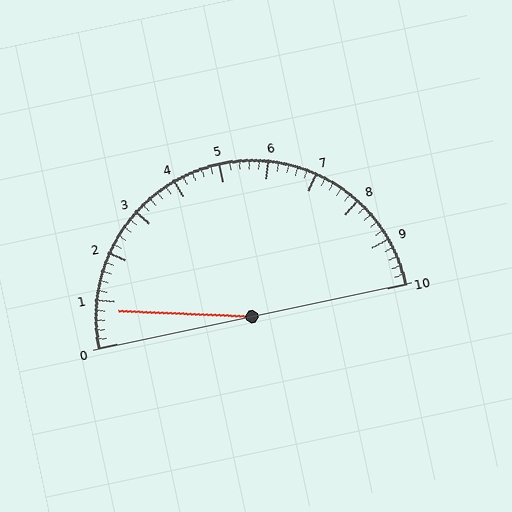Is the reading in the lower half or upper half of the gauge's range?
The reading is in the lower half of the range (0 to 10).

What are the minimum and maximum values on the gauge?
The gauge ranges from 0 to 10.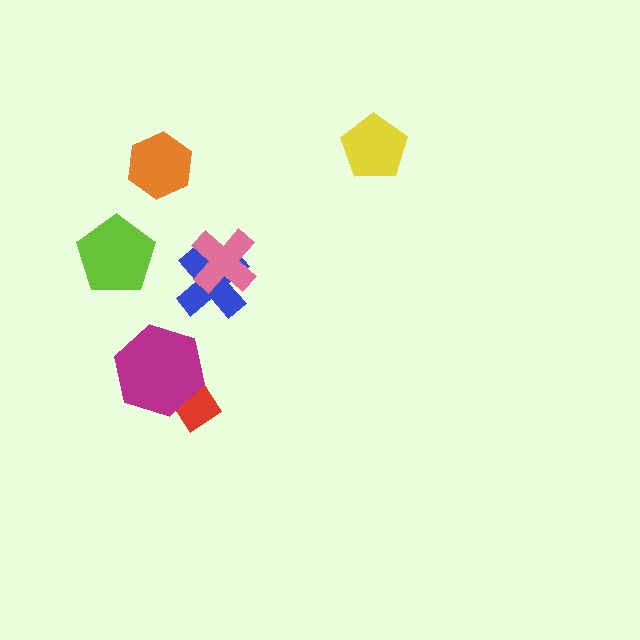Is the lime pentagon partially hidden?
No, no other shape covers it.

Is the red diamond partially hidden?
Yes, it is partially covered by another shape.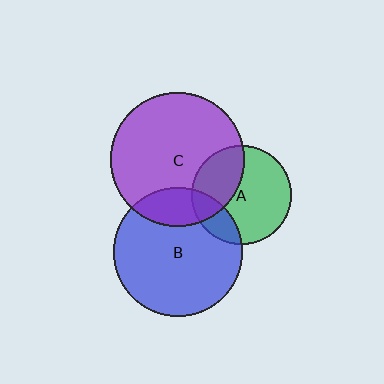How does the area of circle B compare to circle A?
Approximately 1.7 times.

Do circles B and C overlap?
Yes.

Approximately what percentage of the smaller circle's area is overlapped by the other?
Approximately 20%.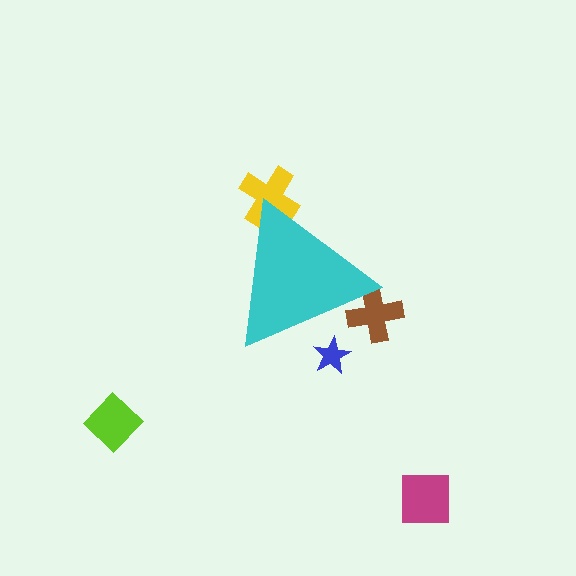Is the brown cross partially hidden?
Yes, the brown cross is partially hidden behind the cyan triangle.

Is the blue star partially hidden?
Yes, the blue star is partially hidden behind the cyan triangle.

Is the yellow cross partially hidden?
Yes, the yellow cross is partially hidden behind the cyan triangle.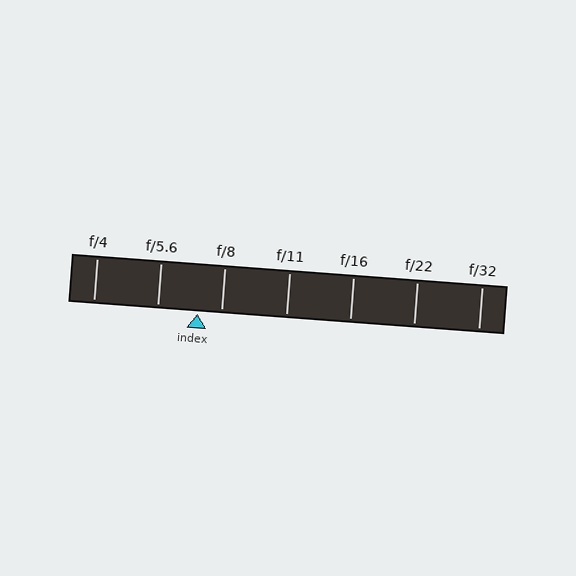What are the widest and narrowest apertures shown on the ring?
The widest aperture shown is f/4 and the narrowest is f/32.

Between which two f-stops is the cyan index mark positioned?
The index mark is between f/5.6 and f/8.